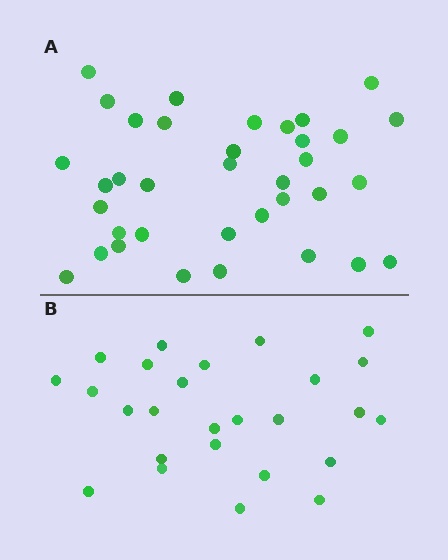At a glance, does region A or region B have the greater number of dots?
Region A (the top region) has more dots.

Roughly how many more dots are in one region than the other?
Region A has roughly 10 or so more dots than region B.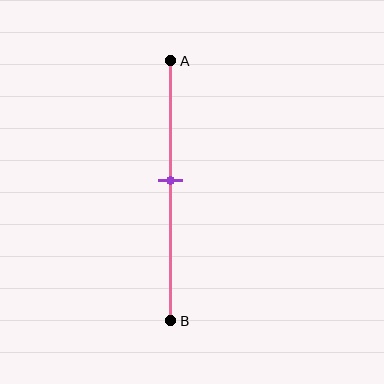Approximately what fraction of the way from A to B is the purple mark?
The purple mark is approximately 45% of the way from A to B.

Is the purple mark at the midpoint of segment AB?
No, the mark is at about 45% from A, not at the 50% midpoint.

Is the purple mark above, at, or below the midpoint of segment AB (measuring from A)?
The purple mark is above the midpoint of segment AB.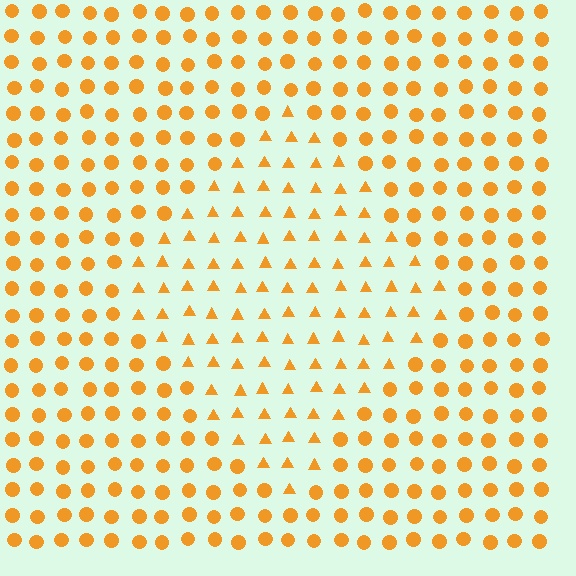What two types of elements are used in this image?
The image uses triangles inside the diamond region and circles outside it.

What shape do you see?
I see a diamond.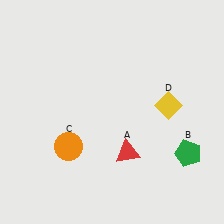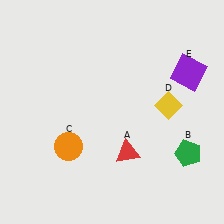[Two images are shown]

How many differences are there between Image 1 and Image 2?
There is 1 difference between the two images.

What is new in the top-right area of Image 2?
A purple square (E) was added in the top-right area of Image 2.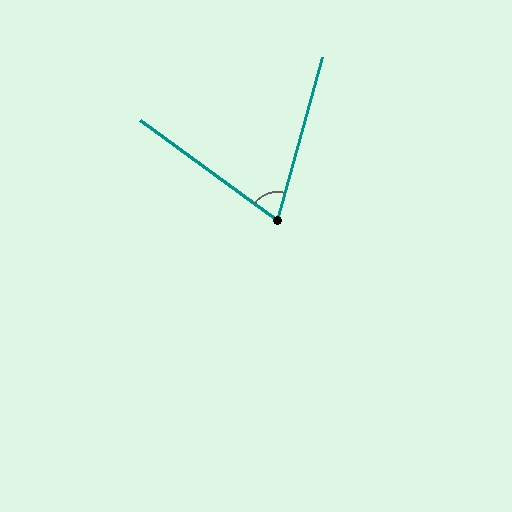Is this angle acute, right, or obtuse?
It is acute.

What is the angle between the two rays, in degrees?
Approximately 69 degrees.